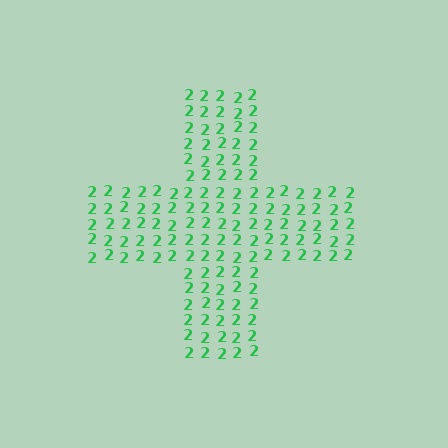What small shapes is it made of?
It is made of small digit 2's.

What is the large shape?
The large shape is a cross.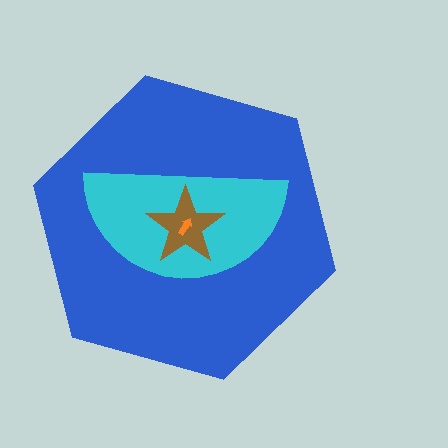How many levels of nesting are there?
4.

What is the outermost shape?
The blue hexagon.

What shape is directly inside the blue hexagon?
The cyan semicircle.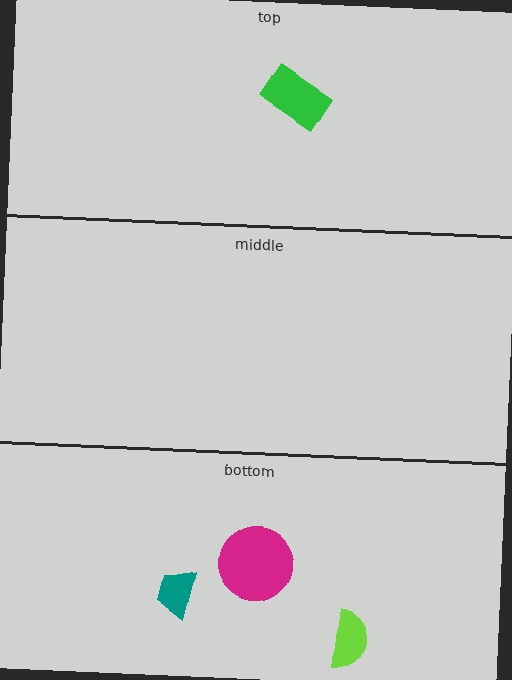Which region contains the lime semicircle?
The bottom region.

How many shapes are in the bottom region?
3.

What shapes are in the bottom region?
The teal trapezoid, the magenta circle, the lime semicircle.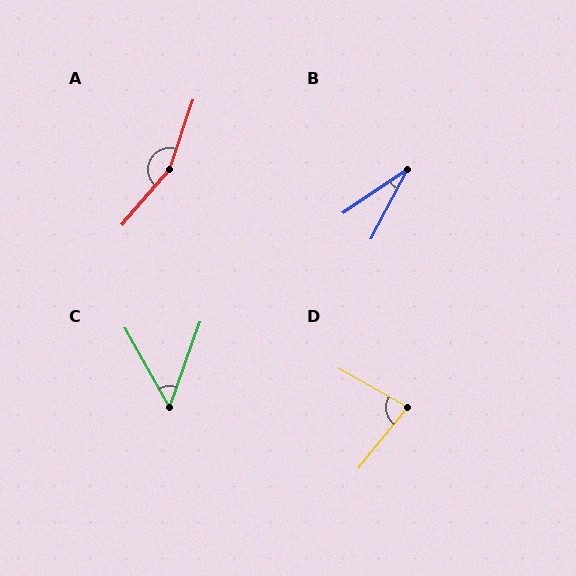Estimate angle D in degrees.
Approximately 81 degrees.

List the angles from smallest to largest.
B (28°), C (49°), D (81°), A (158°).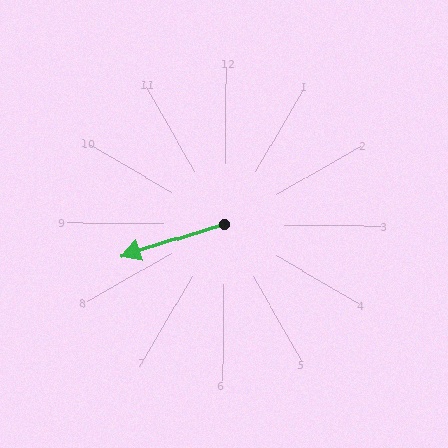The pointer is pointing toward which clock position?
Roughly 8 o'clock.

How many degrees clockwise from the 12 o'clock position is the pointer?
Approximately 252 degrees.